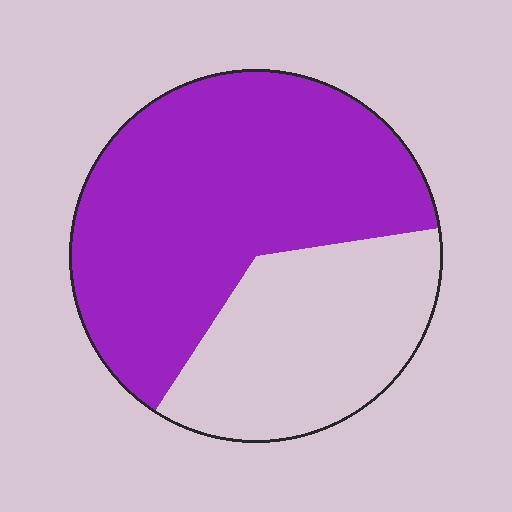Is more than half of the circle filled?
Yes.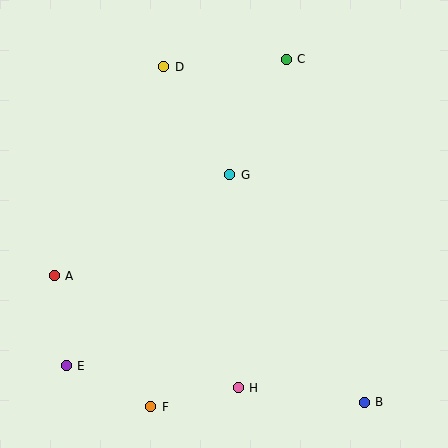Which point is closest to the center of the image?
Point G at (230, 175) is closest to the center.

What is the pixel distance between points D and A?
The distance between D and A is 236 pixels.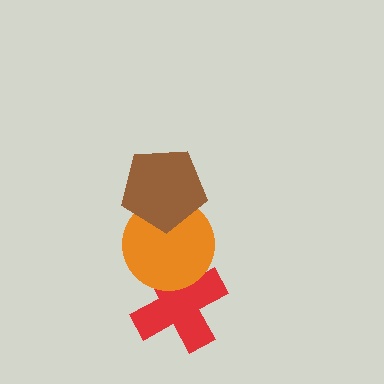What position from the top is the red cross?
The red cross is 3rd from the top.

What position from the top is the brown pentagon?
The brown pentagon is 1st from the top.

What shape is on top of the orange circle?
The brown pentagon is on top of the orange circle.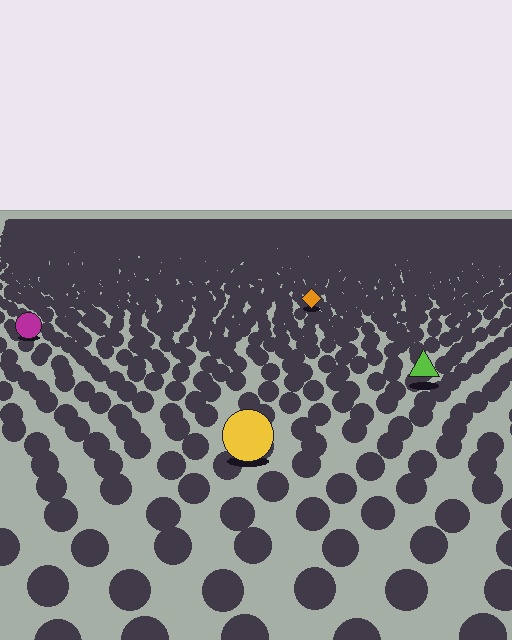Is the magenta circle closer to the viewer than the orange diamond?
Yes. The magenta circle is closer — you can tell from the texture gradient: the ground texture is coarser near it.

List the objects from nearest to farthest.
From nearest to farthest: the yellow circle, the lime triangle, the magenta circle, the orange diamond.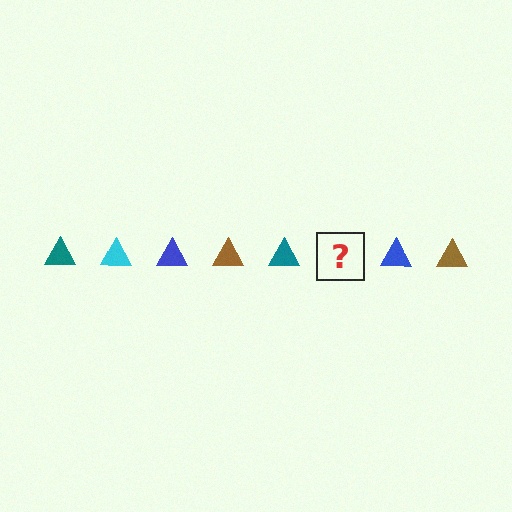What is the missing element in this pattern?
The missing element is a cyan triangle.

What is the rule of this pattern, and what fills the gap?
The rule is that the pattern cycles through teal, cyan, blue, brown triangles. The gap should be filled with a cyan triangle.